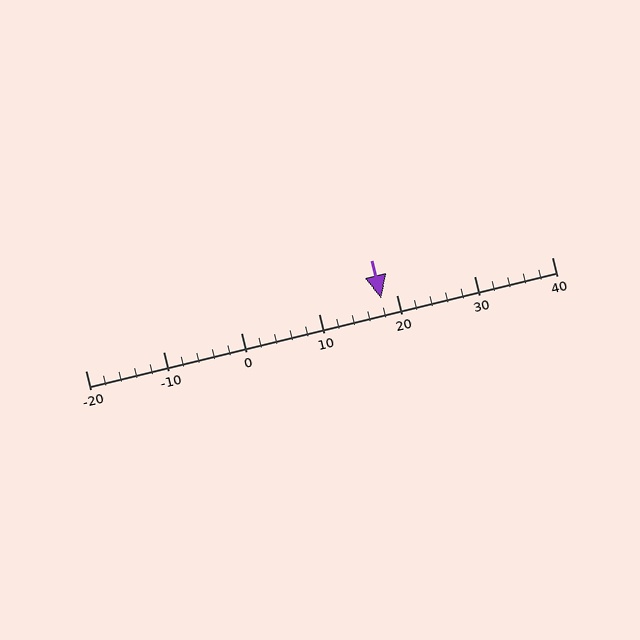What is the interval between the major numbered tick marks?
The major tick marks are spaced 10 units apart.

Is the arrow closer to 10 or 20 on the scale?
The arrow is closer to 20.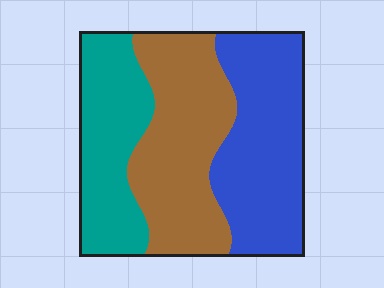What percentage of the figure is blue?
Blue covers about 35% of the figure.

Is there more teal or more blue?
Blue.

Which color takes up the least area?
Teal, at roughly 25%.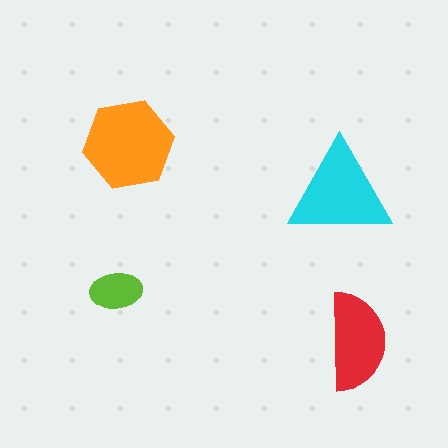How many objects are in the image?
There are 4 objects in the image.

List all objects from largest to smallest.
The orange hexagon, the cyan triangle, the red semicircle, the lime ellipse.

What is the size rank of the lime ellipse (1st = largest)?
4th.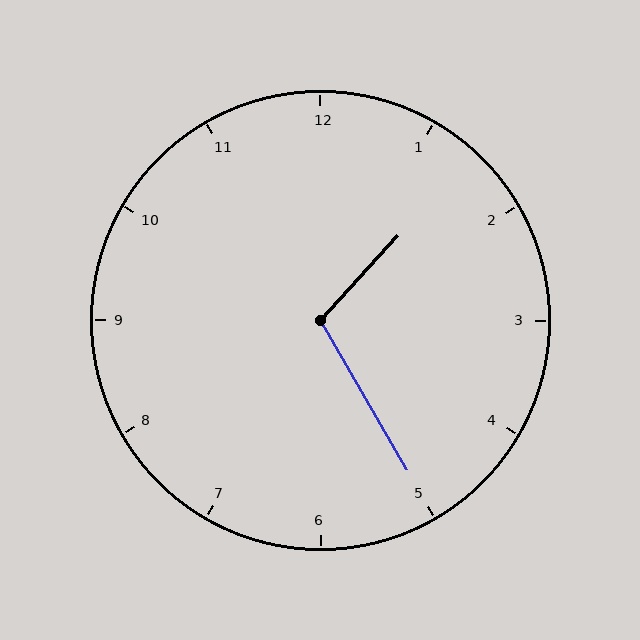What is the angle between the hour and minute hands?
Approximately 108 degrees.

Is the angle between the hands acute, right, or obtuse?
It is obtuse.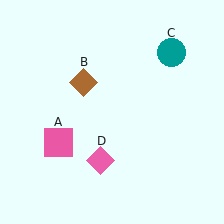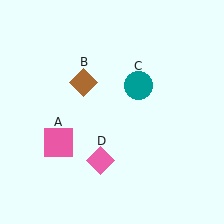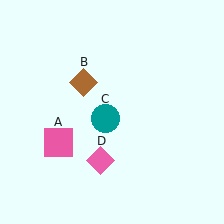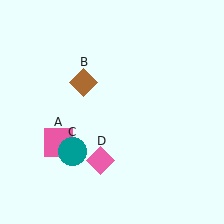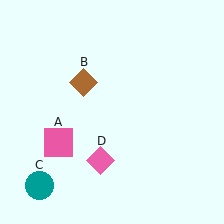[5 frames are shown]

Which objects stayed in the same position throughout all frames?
Pink square (object A) and brown diamond (object B) and pink diamond (object D) remained stationary.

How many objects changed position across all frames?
1 object changed position: teal circle (object C).